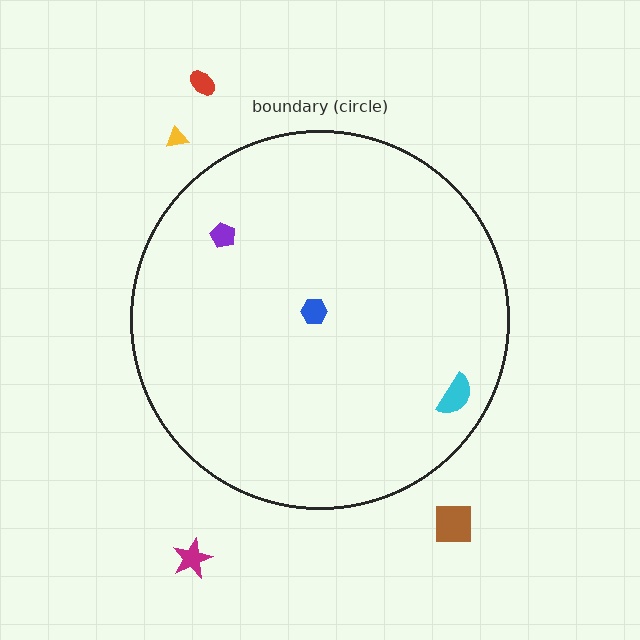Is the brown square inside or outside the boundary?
Outside.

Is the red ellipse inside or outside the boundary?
Outside.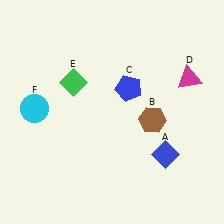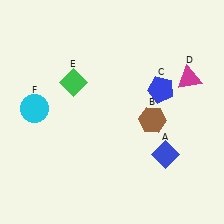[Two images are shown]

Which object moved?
The blue pentagon (C) moved right.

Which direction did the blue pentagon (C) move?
The blue pentagon (C) moved right.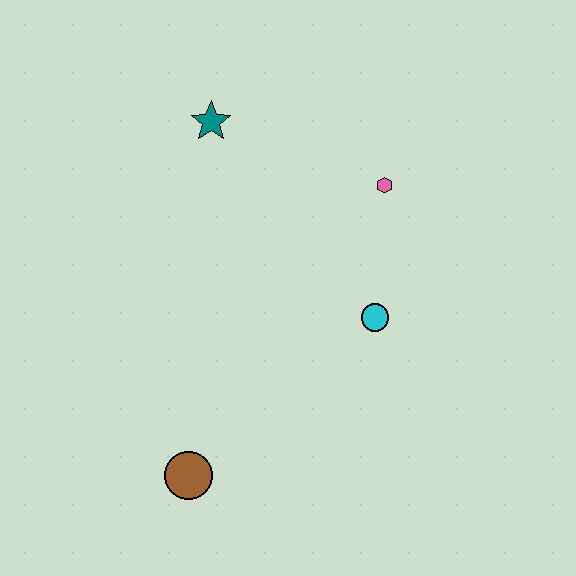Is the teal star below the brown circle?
No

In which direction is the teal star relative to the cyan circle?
The teal star is above the cyan circle.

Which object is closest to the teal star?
The pink hexagon is closest to the teal star.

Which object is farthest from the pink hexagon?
The brown circle is farthest from the pink hexagon.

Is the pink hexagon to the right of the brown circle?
Yes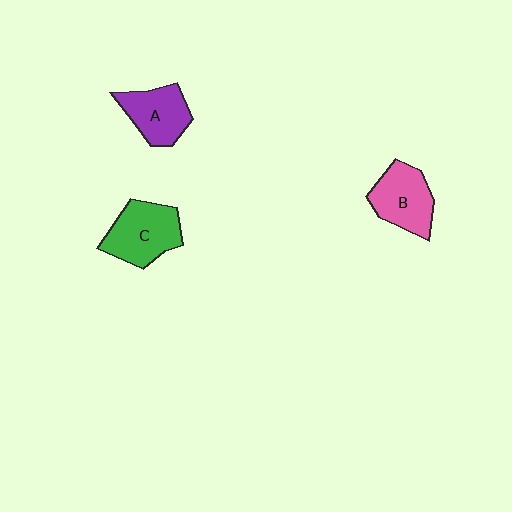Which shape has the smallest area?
Shape A (purple).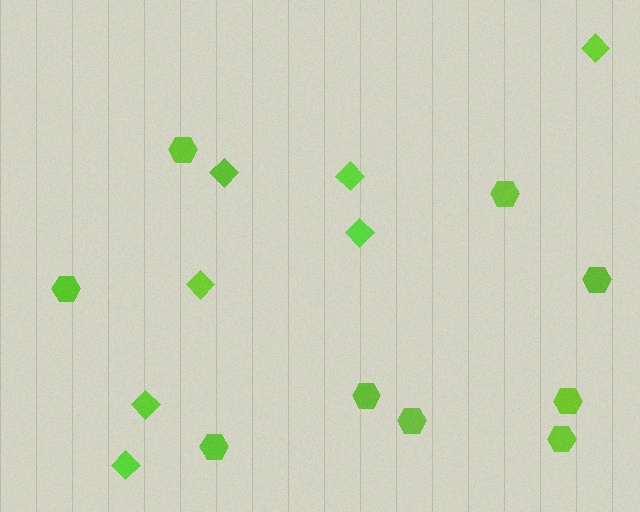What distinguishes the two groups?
There are 2 groups: one group of diamonds (7) and one group of hexagons (9).